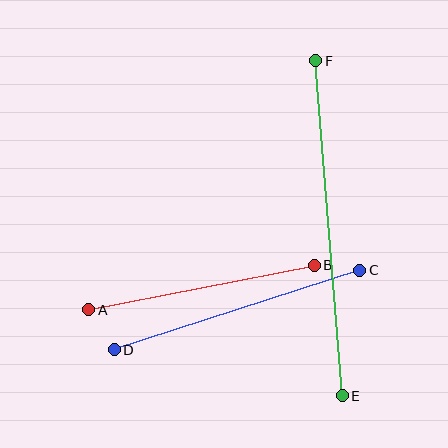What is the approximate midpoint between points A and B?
The midpoint is at approximately (202, 287) pixels.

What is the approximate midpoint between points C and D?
The midpoint is at approximately (237, 310) pixels.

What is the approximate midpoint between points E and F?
The midpoint is at approximately (329, 228) pixels.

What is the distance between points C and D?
The distance is approximately 258 pixels.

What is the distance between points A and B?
The distance is approximately 230 pixels.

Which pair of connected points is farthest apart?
Points E and F are farthest apart.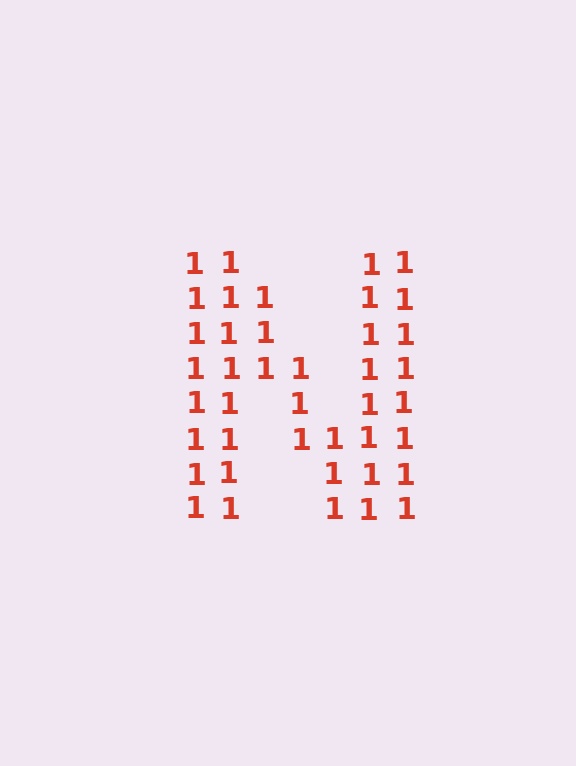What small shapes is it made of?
It is made of small digit 1's.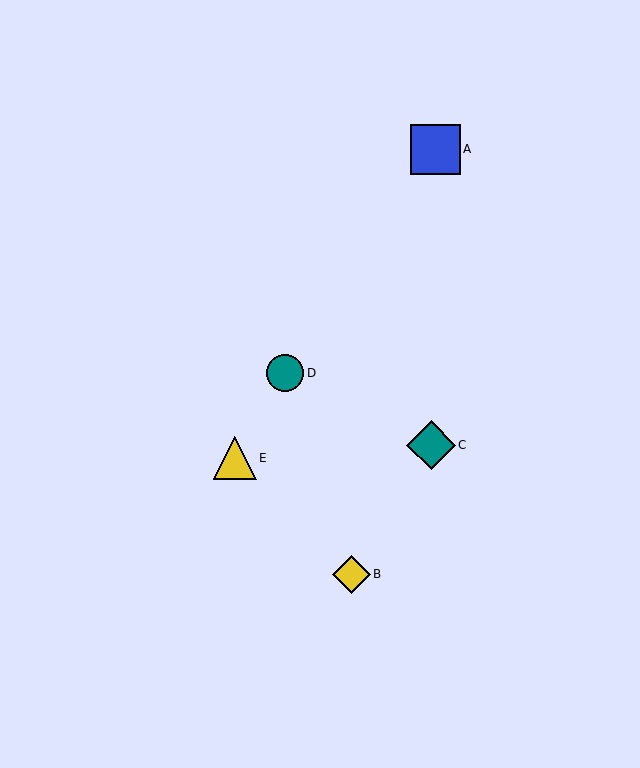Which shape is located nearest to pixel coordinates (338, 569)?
The yellow diamond (labeled B) at (352, 574) is nearest to that location.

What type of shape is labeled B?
Shape B is a yellow diamond.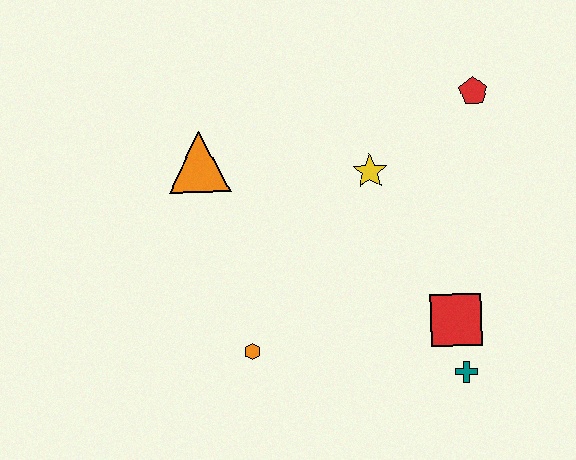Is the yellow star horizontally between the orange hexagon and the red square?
Yes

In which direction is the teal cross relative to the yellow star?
The teal cross is below the yellow star.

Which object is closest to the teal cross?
The red square is closest to the teal cross.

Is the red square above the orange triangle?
No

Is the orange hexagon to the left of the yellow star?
Yes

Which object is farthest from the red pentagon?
The orange hexagon is farthest from the red pentagon.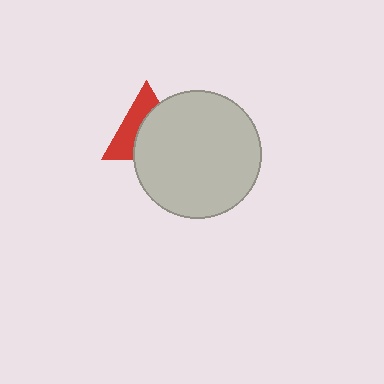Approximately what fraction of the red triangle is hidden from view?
Roughly 56% of the red triangle is hidden behind the light gray circle.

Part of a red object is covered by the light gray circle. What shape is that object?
It is a triangle.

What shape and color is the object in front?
The object in front is a light gray circle.